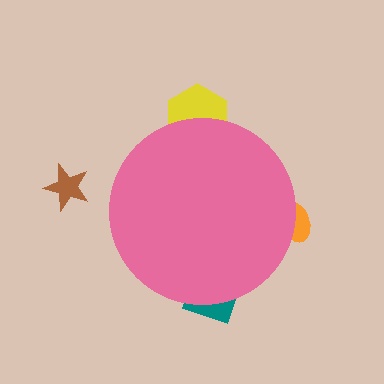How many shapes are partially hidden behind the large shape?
3 shapes are partially hidden.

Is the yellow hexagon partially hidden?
Yes, the yellow hexagon is partially hidden behind the pink circle.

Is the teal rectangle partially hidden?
Yes, the teal rectangle is partially hidden behind the pink circle.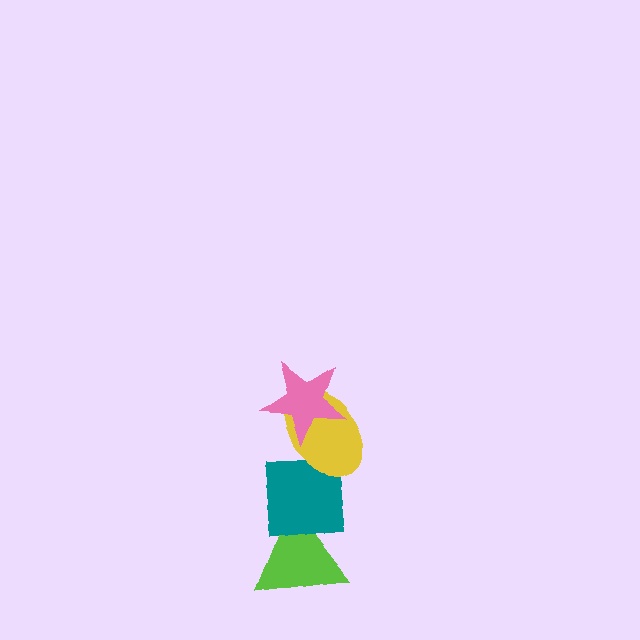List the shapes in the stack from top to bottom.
From top to bottom: the pink star, the yellow ellipse, the teal square, the lime triangle.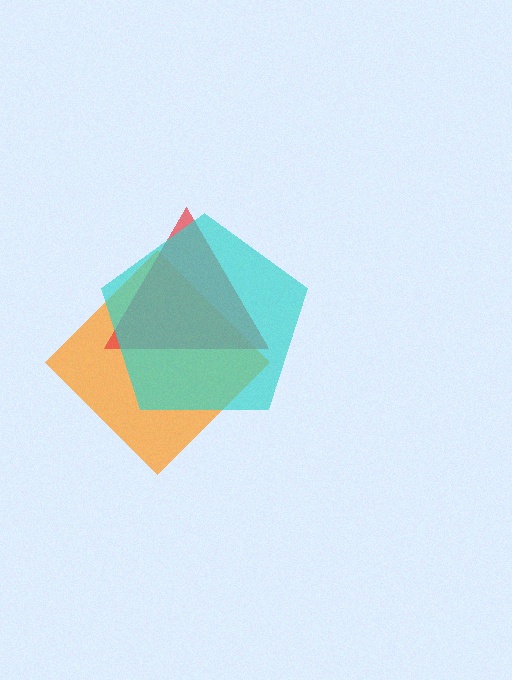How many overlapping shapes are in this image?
There are 3 overlapping shapes in the image.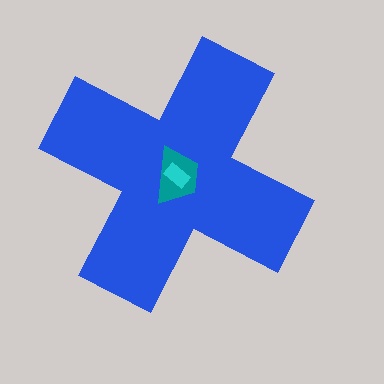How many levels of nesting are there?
3.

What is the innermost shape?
The cyan rectangle.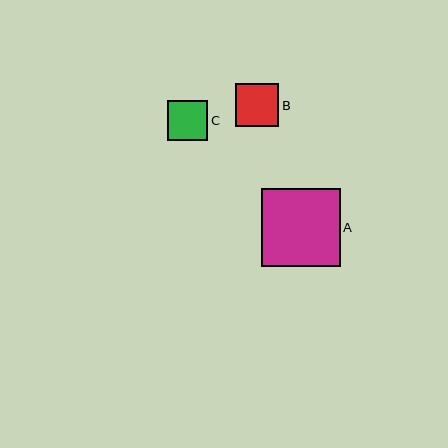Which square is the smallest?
Square C is the smallest with a size of approximately 40 pixels.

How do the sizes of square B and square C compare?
Square B and square C are approximately the same size.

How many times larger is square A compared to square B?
Square A is approximately 1.8 times the size of square B.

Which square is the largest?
Square A is the largest with a size of approximately 79 pixels.